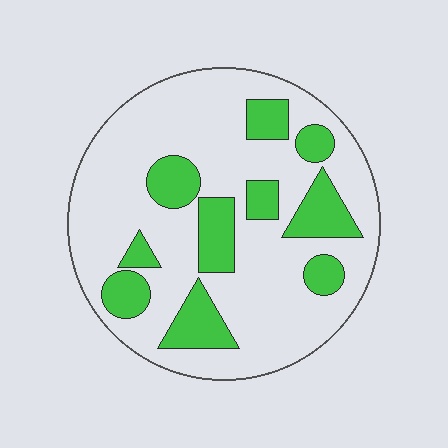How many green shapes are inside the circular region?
10.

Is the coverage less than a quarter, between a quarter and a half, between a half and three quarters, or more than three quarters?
Between a quarter and a half.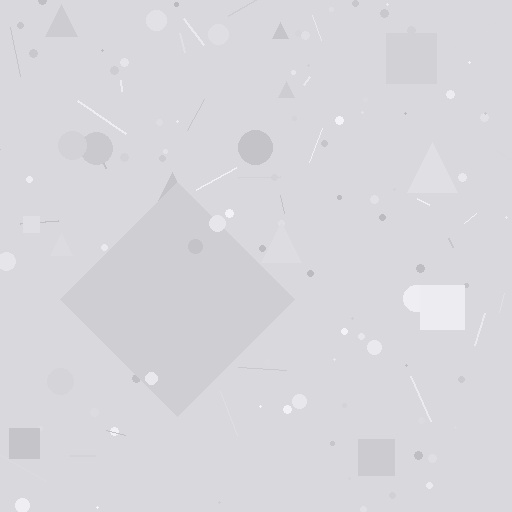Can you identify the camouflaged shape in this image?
The camouflaged shape is a diamond.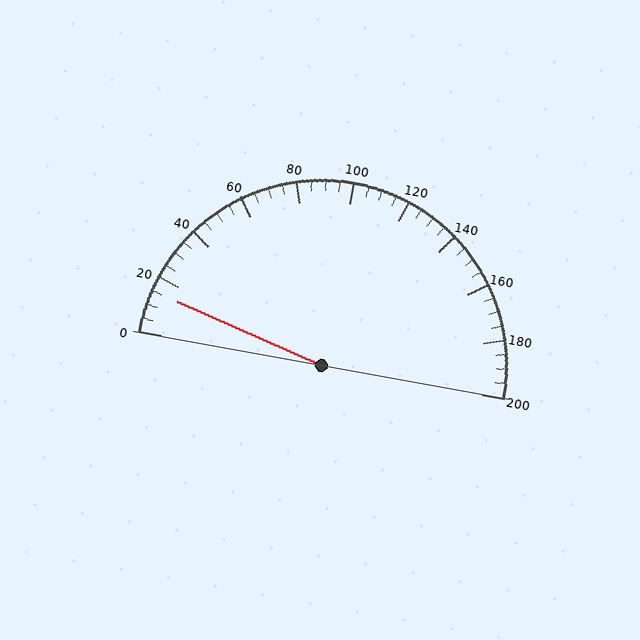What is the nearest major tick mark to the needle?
The nearest major tick mark is 20.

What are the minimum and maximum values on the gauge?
The gauge ranges from 0 to 200.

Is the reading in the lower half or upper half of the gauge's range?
The reading is in the lower half of the range (0 to 200).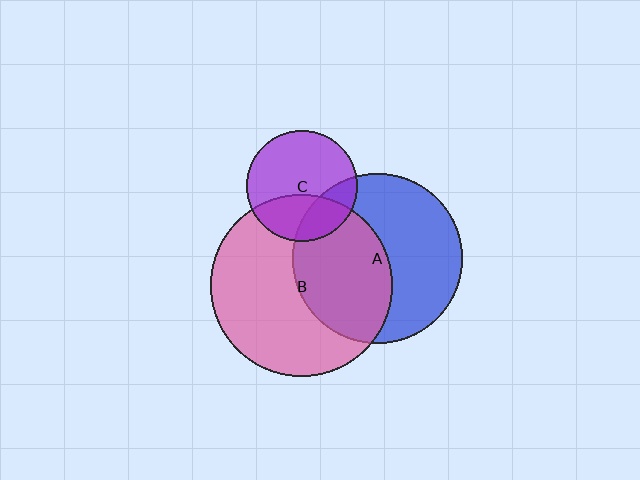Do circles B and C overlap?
Yes.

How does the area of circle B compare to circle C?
Approximately 2.7 times.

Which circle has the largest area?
Circle B (pink).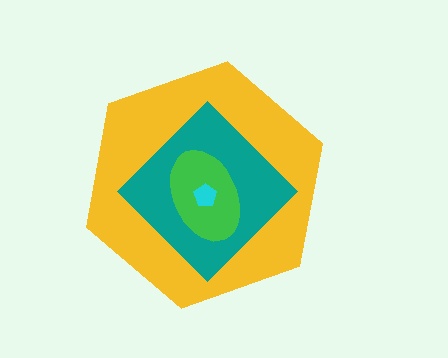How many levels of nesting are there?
4.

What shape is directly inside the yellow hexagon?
The teal diamond.